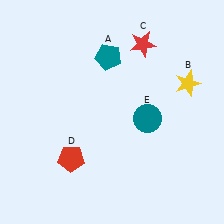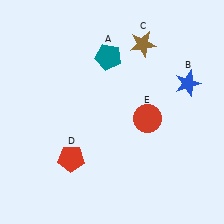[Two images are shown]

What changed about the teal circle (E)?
In Image 1, E is teal. In Image 2, it changed to red.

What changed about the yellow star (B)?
In Image 1, B is yellow. In Image 2, it changed to blue.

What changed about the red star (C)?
In Image 1, C is red. In Image 2, it changed to brown.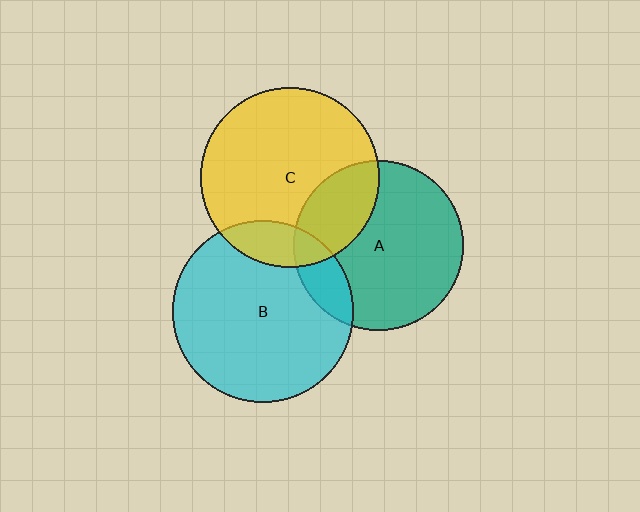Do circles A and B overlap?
Yes.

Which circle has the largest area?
Circle B (cyan).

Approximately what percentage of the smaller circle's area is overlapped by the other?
Approximately 15%.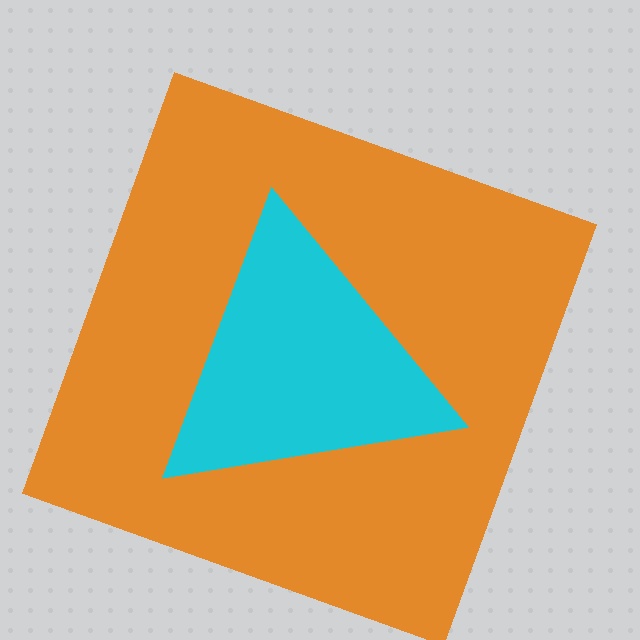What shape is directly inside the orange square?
The cyan triangle.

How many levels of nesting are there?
2.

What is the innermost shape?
The cyan triangle.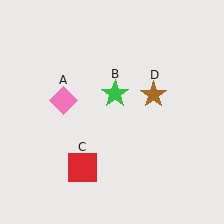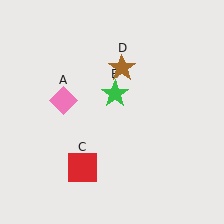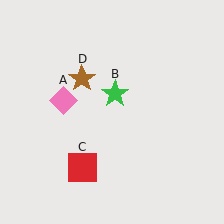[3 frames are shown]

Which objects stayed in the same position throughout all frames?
Pink diamond (object A) and green star (object B) and red square (object C) remained stationary.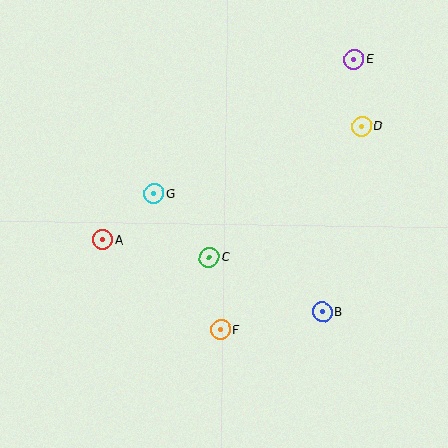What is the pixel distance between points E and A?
The distance between E and A is 310 pixels.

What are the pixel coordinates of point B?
Point B is at (322, 312).